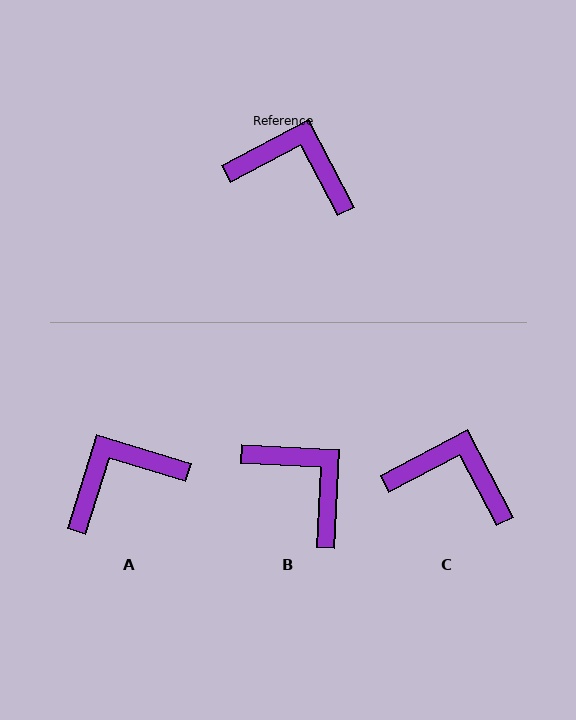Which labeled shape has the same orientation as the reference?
C.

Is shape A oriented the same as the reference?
No, it is off by about 45 degrees.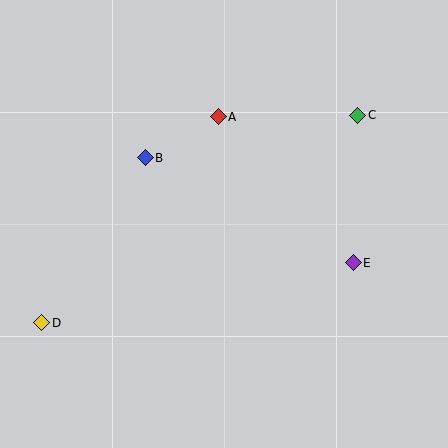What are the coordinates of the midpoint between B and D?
The midpoint between B and D is at (94, 240).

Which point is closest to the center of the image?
Point B at (145, 158) is closest to the center.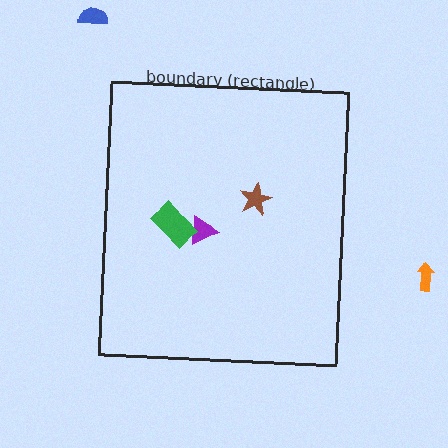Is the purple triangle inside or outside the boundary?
Inside.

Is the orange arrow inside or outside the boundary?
Outside.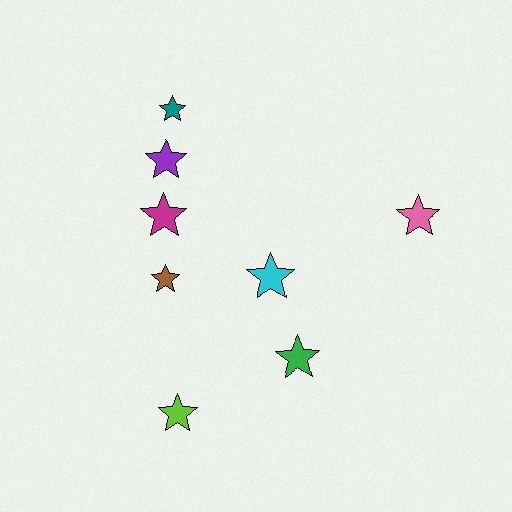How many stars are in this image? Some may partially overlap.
There are 8 stars.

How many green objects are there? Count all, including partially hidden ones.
There is 1 green object.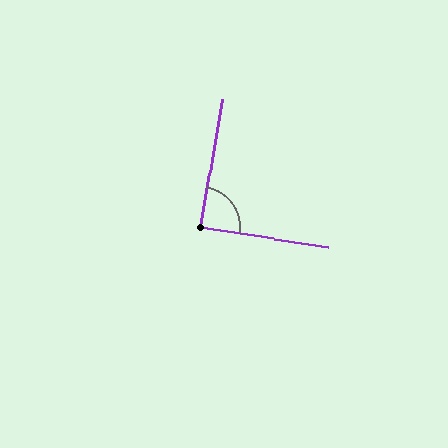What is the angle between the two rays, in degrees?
Approximately 89 degrees.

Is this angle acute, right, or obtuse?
It is approximately a right angle.